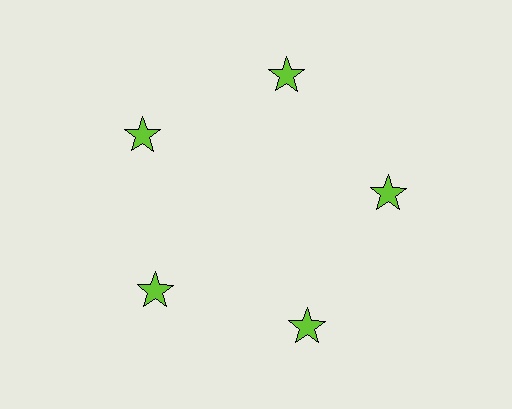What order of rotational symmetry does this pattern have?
This pattern has 5-fold rotational symmetry.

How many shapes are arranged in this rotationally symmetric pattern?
There are 5 shapes, arranged in 5 groups of 1.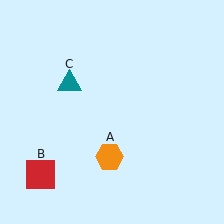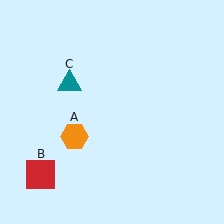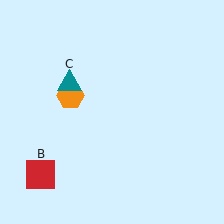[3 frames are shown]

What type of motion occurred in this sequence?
The orange hexagon (object A) rotated clockwise around the center of the scene.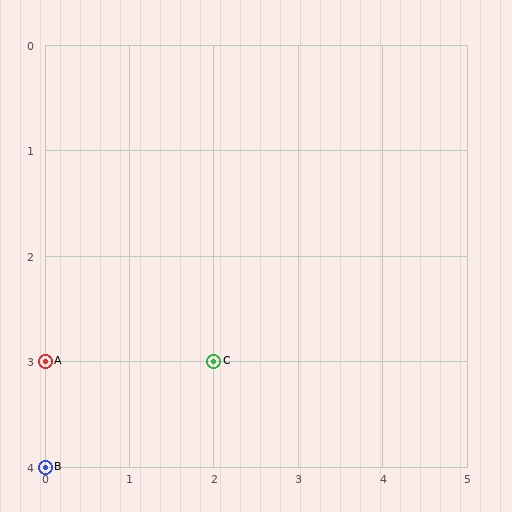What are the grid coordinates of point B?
Point B is at grid coordinates (0, 4).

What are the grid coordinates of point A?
Point A is at grid coordinates (0, 3).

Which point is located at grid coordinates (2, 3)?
Point C is at (2, 3).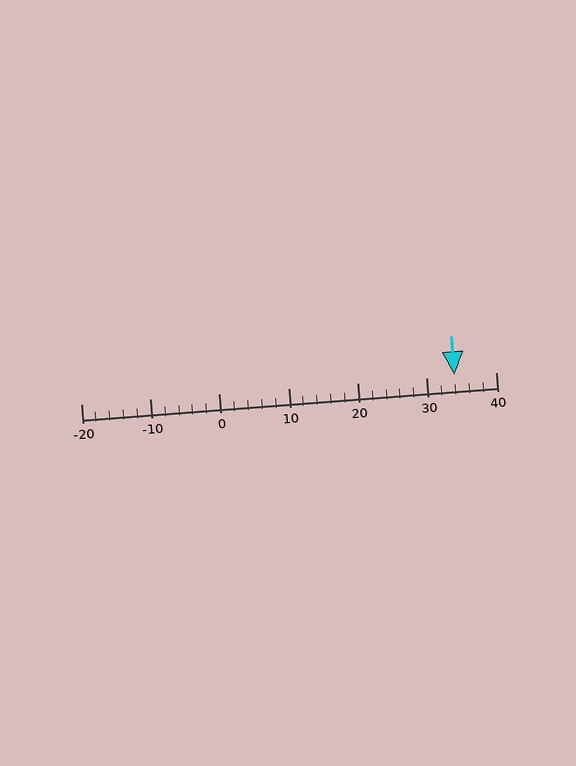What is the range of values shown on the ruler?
The ruler shows values from -20 to 40.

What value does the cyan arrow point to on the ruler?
The cyan arrow points to approximately 34.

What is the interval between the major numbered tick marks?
The major tick marks are spaced 10 units apart.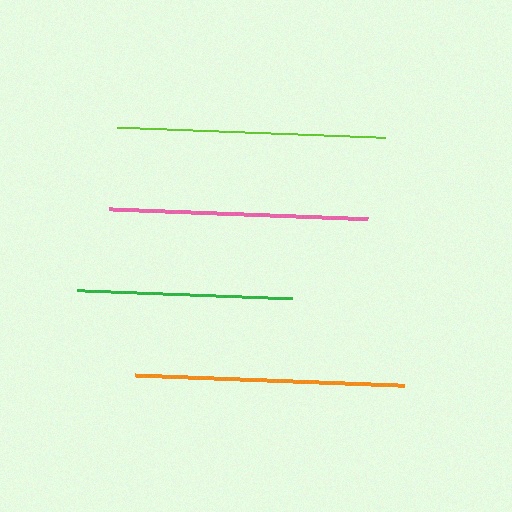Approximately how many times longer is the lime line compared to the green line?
The lime line is approximately 1.2 times the length of the green line.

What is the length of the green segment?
The green segment is approximately 216 pixels long.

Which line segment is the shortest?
The green line is the shortest at approximately 216 pixels.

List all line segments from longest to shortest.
From longest to shortest: orange, lime, pink, green.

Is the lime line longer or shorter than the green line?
The lime line is longer than the green line.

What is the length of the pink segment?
The pink segment is approximately 259 pixels long.